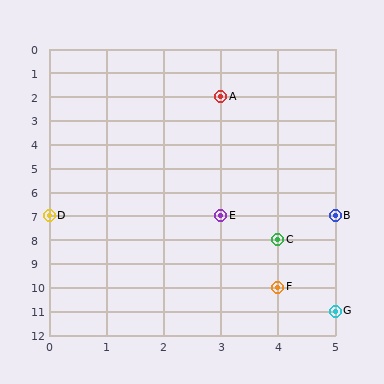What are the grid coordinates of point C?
Point C is at grid coordinates (4, 8).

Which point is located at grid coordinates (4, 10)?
Point F is at (4, 10).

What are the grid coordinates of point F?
Point F is at grid coordinates (4, 10).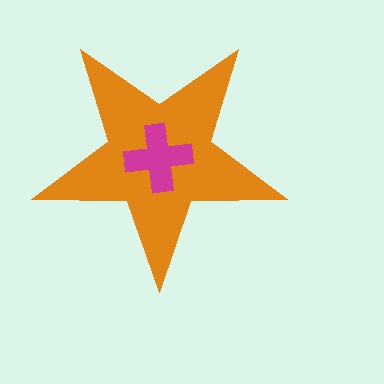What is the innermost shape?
The magenta cross.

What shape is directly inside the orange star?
The magenta cross.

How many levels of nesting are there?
2.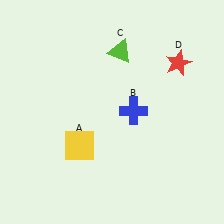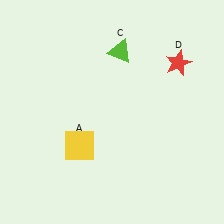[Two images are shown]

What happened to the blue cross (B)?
The blue cross (B) was removed in Image 2. It was in the top-right area of Image 1.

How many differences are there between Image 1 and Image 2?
There is 1 difference between the two images.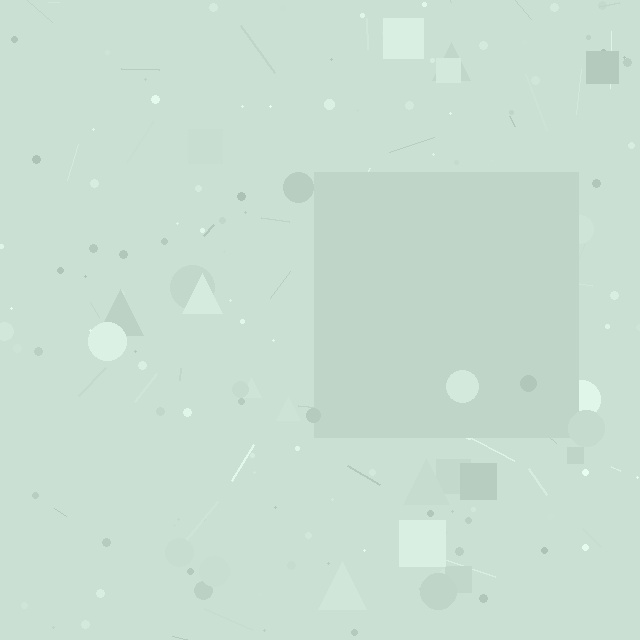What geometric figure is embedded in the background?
A square is embedded in the background.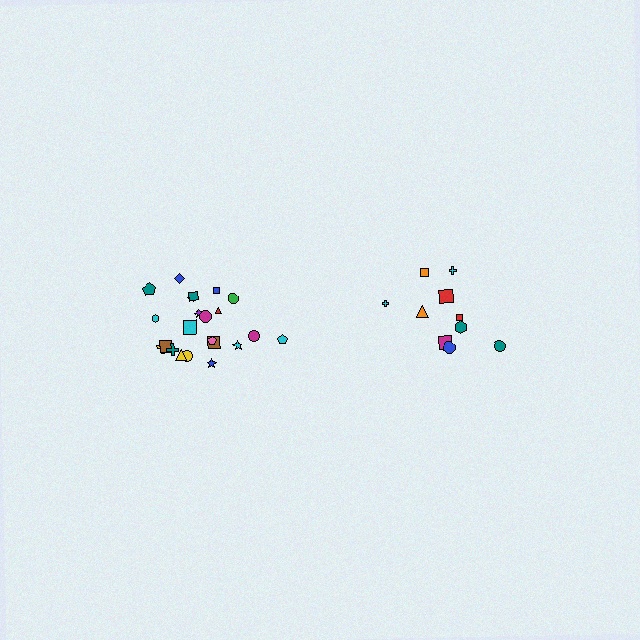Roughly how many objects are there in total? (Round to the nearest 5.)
Roughly 30 objects in total.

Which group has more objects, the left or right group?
The left group.